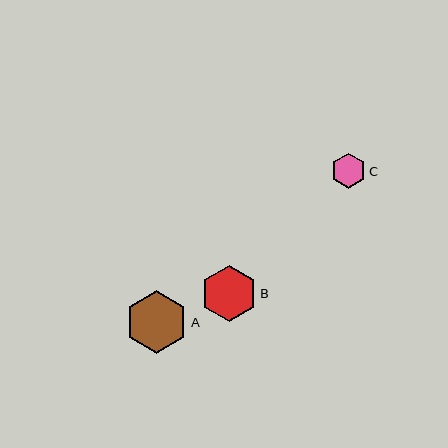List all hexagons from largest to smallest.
From largest to smallest: A, B, C.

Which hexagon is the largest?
Hexagon A is the largest with a size of approximately 63 pixels.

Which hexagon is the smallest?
Hexagon C is the smallest with a size of approximately 35 pixels.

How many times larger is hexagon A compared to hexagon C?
Hexagon A is approximately 1.8 times the size of hexagon C.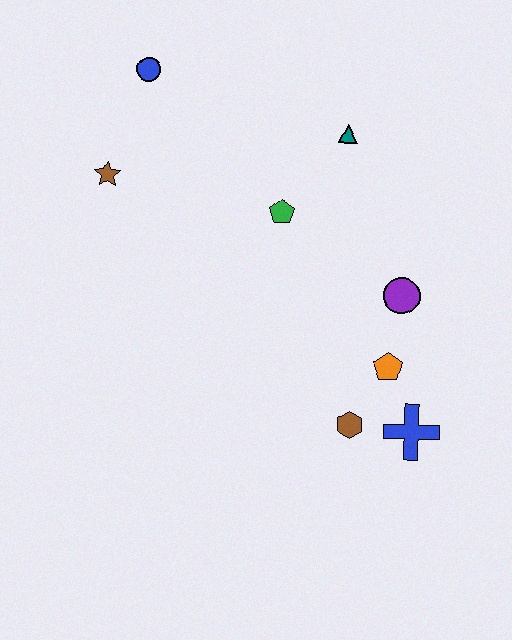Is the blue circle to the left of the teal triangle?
Yes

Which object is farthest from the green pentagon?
The blue cross is farthest from the green pentagon.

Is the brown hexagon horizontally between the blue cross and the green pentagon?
Yes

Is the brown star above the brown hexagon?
Yes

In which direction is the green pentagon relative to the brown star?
The green pentagon is to the right of the brown star.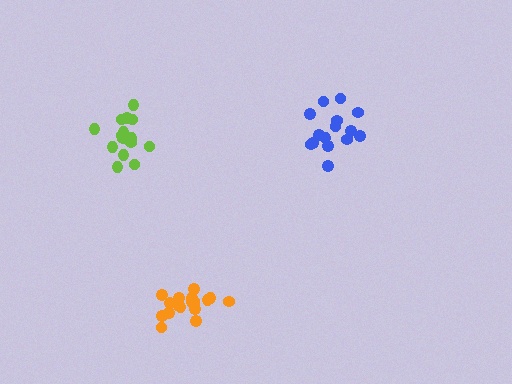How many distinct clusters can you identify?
There are 3 distinct clusters.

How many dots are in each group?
Group 1: 15 dots, Group 2: 15 dots, Group 3: 18 dots (48 total).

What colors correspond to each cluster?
The clusters are colored: lime, blue, orange.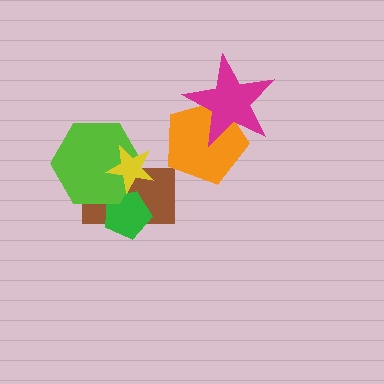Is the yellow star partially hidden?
No, no other shape covers it.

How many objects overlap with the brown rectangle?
3 objects overlap with the brown rectangle.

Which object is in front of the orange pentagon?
The magenta star is in front of the orange pentagon.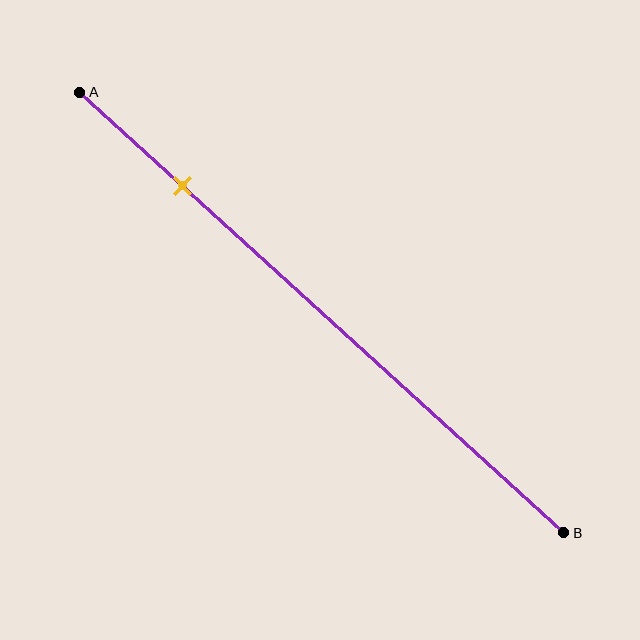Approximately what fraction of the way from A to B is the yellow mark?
The yellow mark is approximately 20% of the way from A to B.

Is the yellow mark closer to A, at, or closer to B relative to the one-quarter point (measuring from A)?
The yellow mark is closer to point A than the one-quarter point of segment AB.